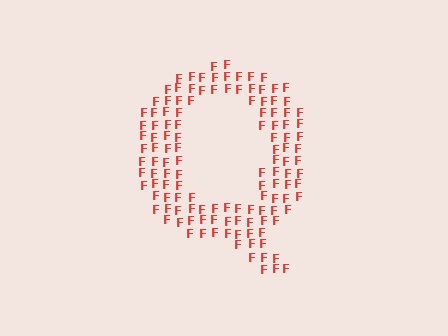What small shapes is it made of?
It is made of small letter F's.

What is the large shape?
The large shape is the letter Q.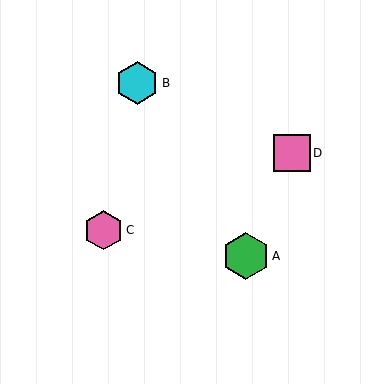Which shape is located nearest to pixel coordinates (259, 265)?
The green hexagon (labeled A) at (246, 256) is nearest to that location.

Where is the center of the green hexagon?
The center of the green hexagon is at (246, 256).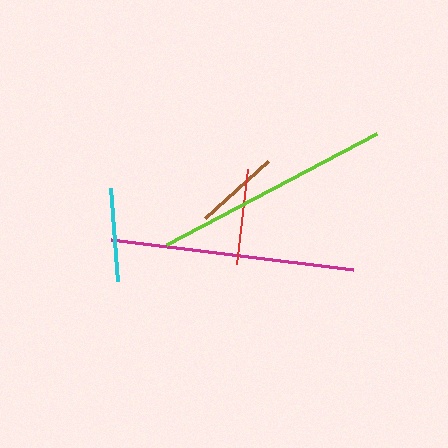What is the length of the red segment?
The red segment is approximately 96 pixels long.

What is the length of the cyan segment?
The cyan segment is approximately 93 pixels long.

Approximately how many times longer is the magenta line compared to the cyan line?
The magenta line is approximately 2.6 times the length of the cyan line.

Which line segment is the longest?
The magenta line is the longest at approximately 243 pixels.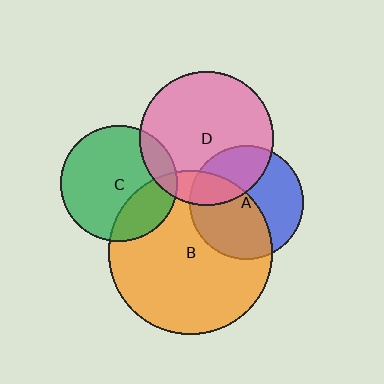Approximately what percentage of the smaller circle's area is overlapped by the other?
Approximately 50%.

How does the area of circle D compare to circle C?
Approximately 1.3 times.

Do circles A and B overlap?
Yes.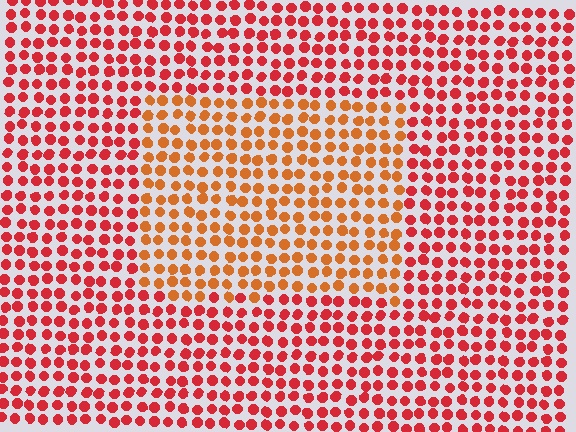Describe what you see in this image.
The image is filled with small red elements in a uniform arrangement. A rectangle-shaped region is visible where the elements are tinted to a slightly different hue, forming a subtle color boundary.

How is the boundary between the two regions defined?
The boundary is defined purely by a slight shift in hue (about 29 degrees). Spacing, size, and orientation are identical on both sides.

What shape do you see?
I see a rectangle.